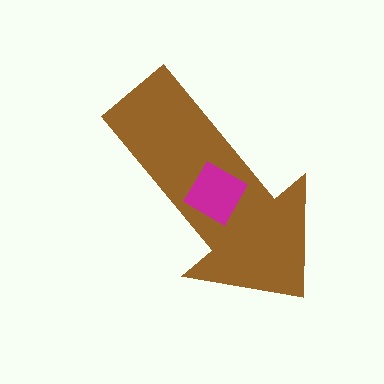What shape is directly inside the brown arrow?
The magenta diamond.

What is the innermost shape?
The magenta diamond.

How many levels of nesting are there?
2.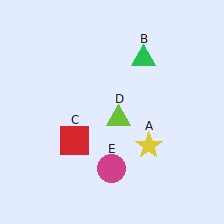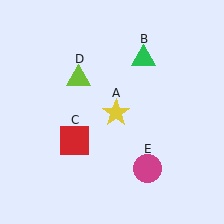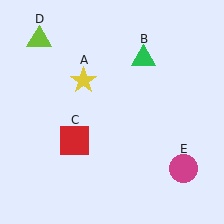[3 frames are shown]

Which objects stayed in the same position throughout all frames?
Green triangle (object B) and red square (object C) remained stationary.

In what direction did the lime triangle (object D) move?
The lime triangle (object D) moved up and to the left.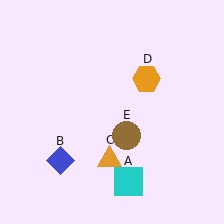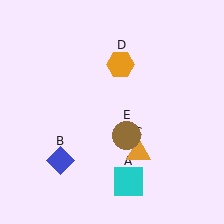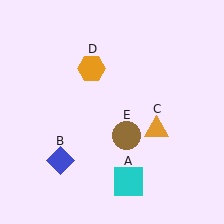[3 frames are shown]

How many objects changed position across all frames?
2 objects changed position: orange triangle (object C), orange hexagon (object D).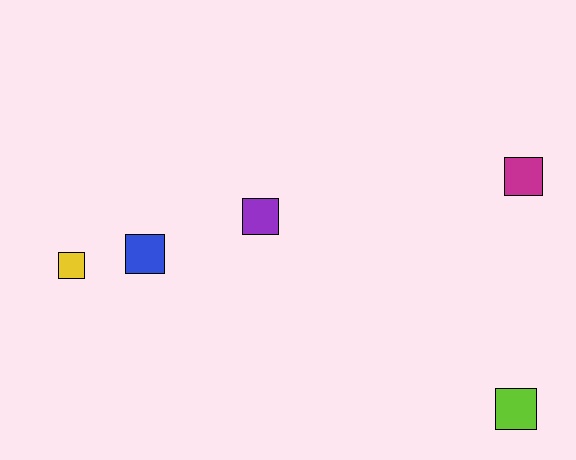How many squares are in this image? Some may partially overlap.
There are 5 squares.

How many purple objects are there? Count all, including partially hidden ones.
There is 1 purple object.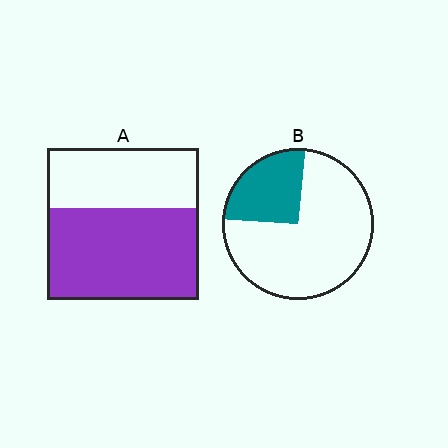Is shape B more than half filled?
No.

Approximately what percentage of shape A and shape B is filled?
A is approximately 60% and B is approximately 25%.